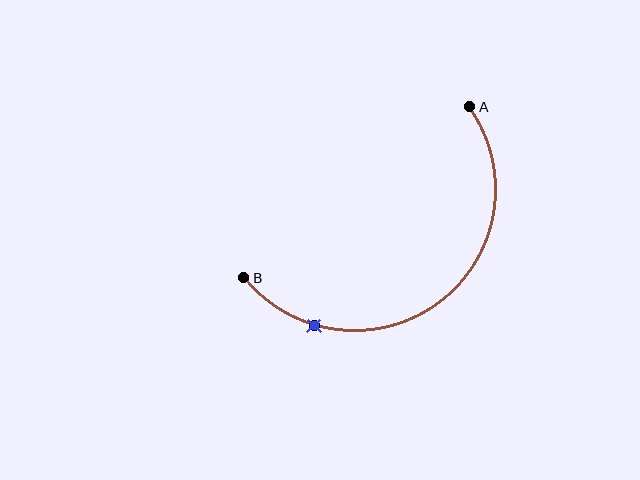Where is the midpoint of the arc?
The arc midpoint is the point on the curve farthest from the straight line joining A and B. It sits below and to the right of that line.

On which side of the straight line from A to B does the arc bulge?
The arc bulges below and to the right of the straight line connecting A and B.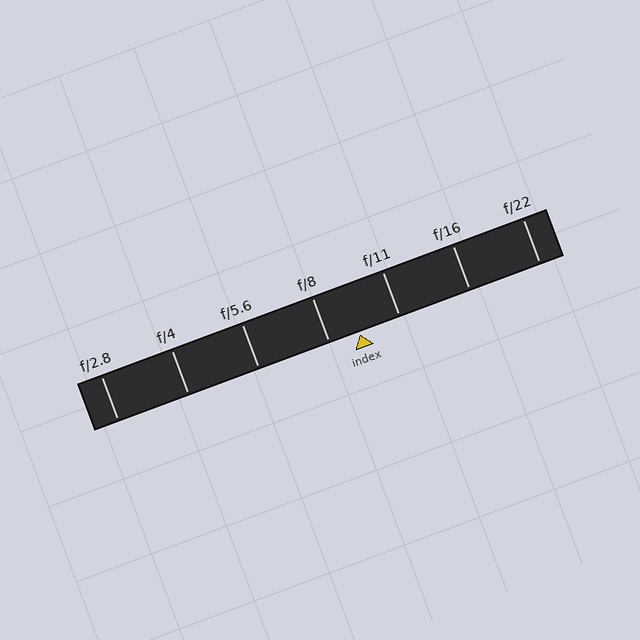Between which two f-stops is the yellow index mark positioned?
The index mark is between f/8 and f/11.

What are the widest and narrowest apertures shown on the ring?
The widest aperture shown is f/2.8 and the narrowest is f/22.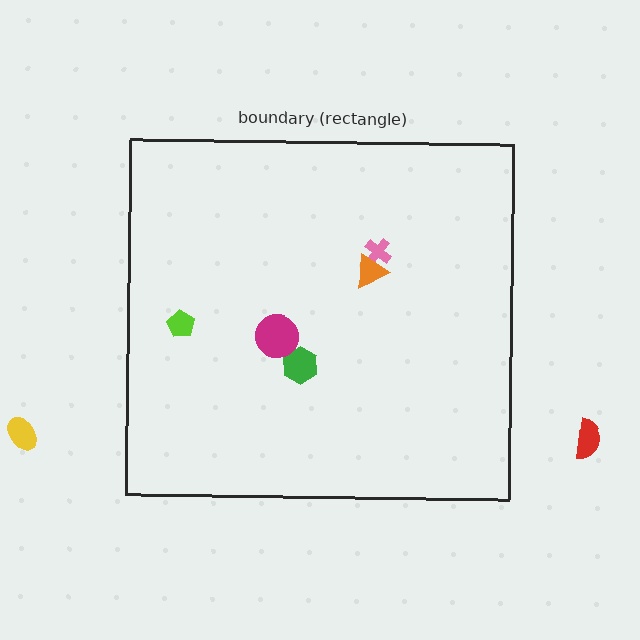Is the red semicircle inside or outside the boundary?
Outside.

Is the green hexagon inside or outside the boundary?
Inside.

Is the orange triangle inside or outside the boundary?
Inside.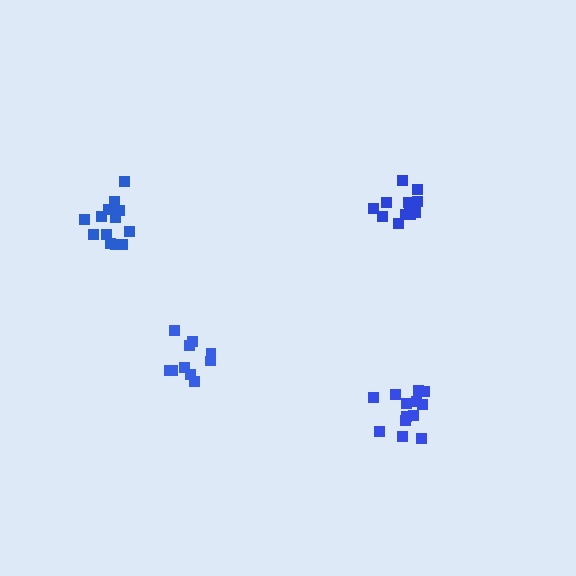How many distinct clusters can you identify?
There are 4 distinct clusters.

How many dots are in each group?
Group 1: 10 dots, Group 2: 12 dots, Group 3: 13 dots, Group 4: 13 dots (48 total).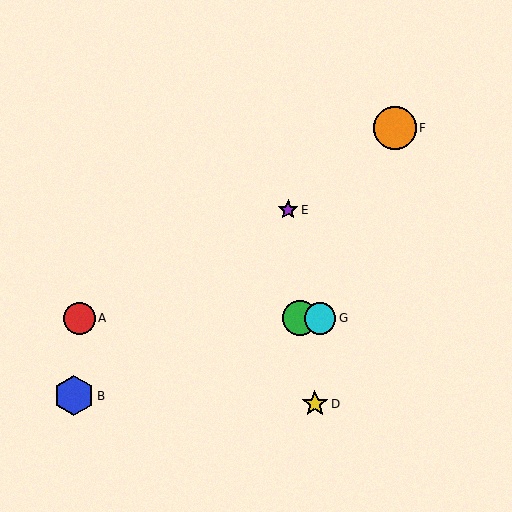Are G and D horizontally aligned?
No, G is at y≈318 and D is at y≈404.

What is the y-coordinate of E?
Object E is at y≈210.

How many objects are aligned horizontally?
3 objects (A, C, G) are aligned horizontally.